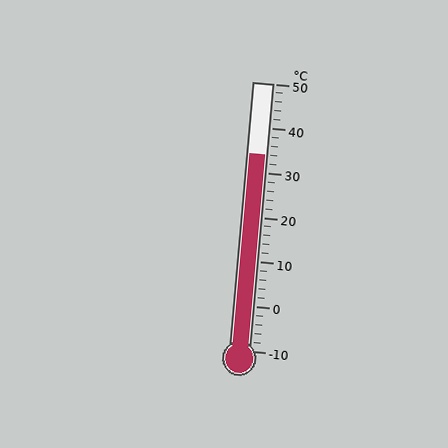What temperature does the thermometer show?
The thermometer shows approximately 34°C.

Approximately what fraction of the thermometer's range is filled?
The thermometer is filled to approximately 75% of its range.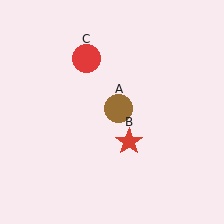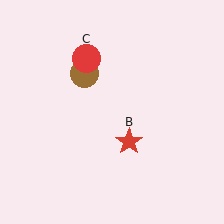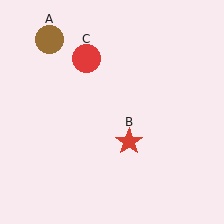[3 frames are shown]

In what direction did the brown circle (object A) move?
The brown circle (object A) moved up and to the left.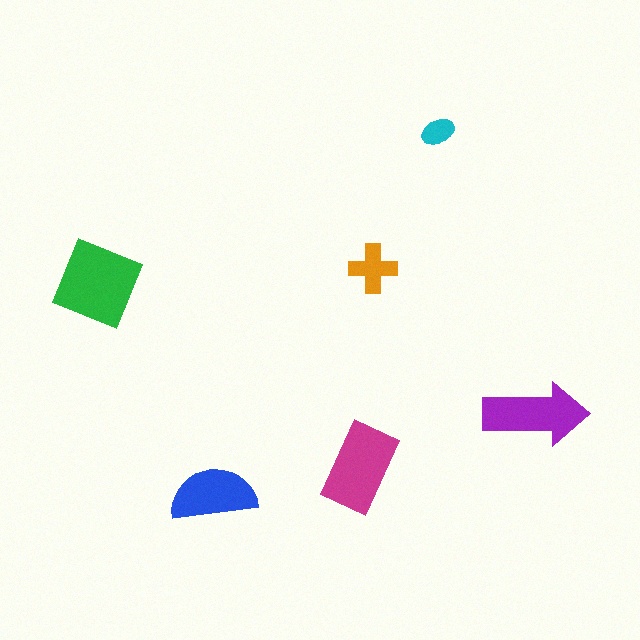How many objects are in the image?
There are 6 objects in the image.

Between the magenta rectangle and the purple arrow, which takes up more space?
The magenta rectangle.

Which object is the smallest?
The cyan ellipse.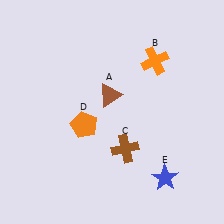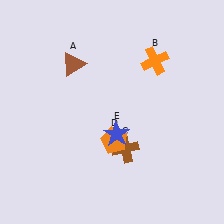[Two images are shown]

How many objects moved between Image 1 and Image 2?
3 objects moved between the two images.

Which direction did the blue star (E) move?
The blue star (E) moved left.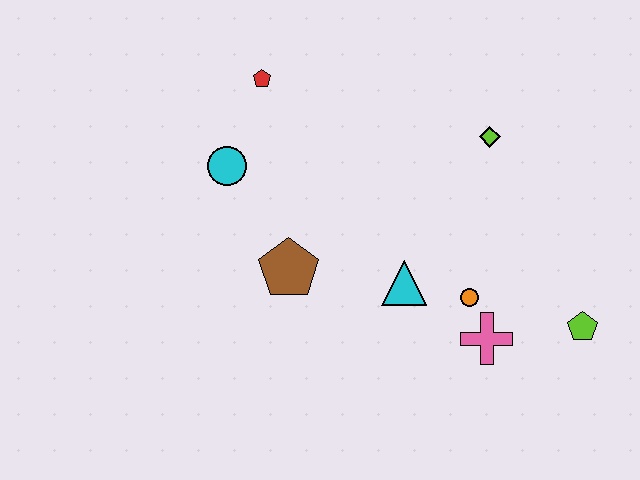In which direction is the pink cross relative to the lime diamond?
The pink cross is below the lime diamond.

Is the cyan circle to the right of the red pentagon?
No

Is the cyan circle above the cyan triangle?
Yes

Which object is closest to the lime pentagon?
The pink cross is closest to the lime pentagon.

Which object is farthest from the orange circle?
The red pentagon is farthest from the orange circle.